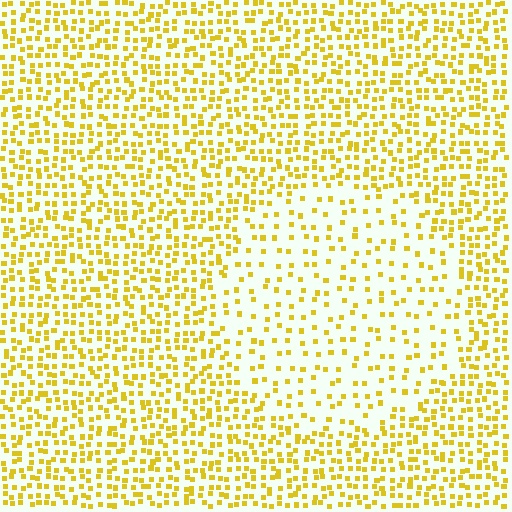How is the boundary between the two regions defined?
The boundary is defined by a change in element density (approximately 2.2x ratio). All elements are the same color, size, and shape.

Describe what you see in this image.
The image contains small yellow elements arranged at two different densities. A circle-shaped region is visible where the elements are less densely packed than the surrounding area.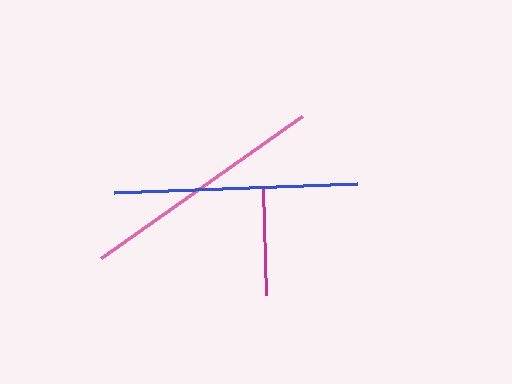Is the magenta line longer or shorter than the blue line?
The blue line is longer than the magenta line.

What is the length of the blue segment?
The blue segment is approximately 243 pixels long.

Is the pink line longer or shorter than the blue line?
The pink line is longer than the blue line.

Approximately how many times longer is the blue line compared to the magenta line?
The blue line is approximately 2.3 times the length of the magenta line.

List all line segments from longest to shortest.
From longest to shortest: pink, blue, magenta.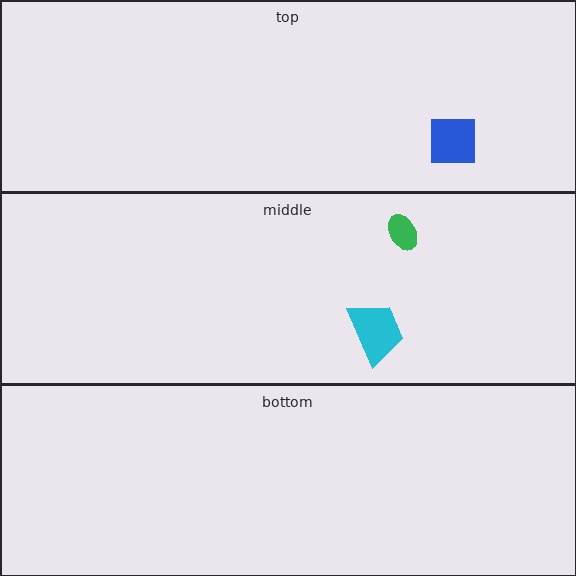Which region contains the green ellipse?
The middle region.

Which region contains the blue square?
The top region.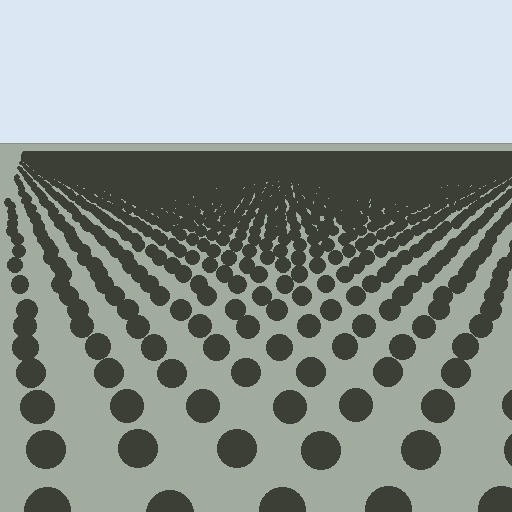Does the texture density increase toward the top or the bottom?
Density increases toward the top.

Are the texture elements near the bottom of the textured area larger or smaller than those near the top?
Larger. Near the bottom, elements are closer to the viewer and appear at a bigger on-screen size.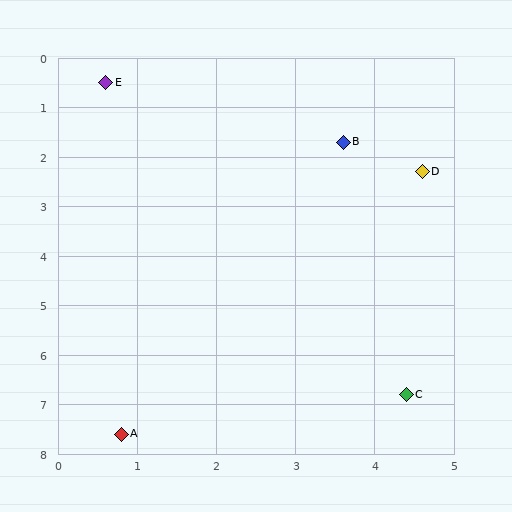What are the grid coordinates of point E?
Point E is at approximately (0.6, 0.5).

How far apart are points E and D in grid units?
Points E and D are about 4.4 grid units apart.